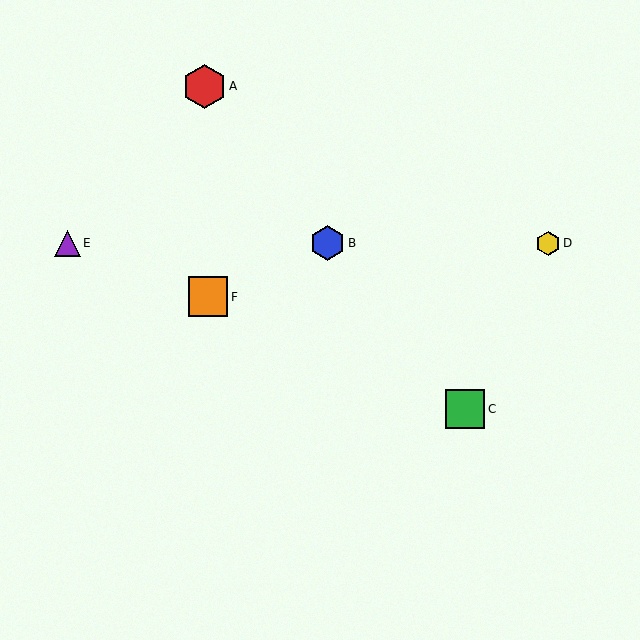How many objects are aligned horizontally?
3 objects (B, D, E) are aligned horizontally.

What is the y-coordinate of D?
Object D is at y≈243.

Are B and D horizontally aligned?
Yes, both are at y≈243.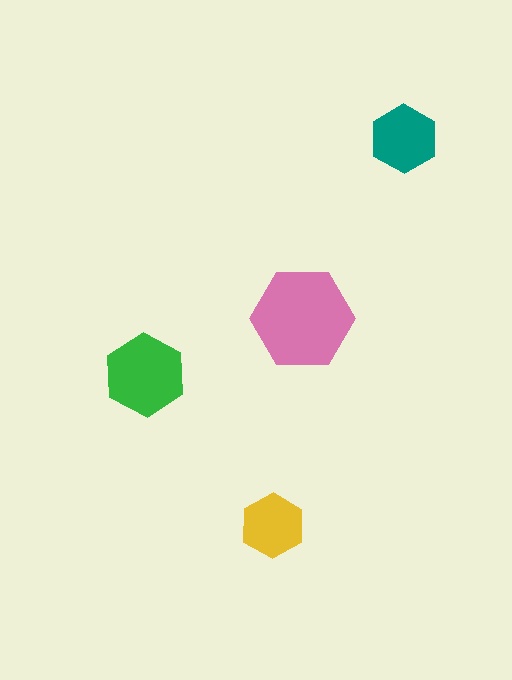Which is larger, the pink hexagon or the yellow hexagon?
The pink one.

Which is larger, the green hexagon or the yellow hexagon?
The green one.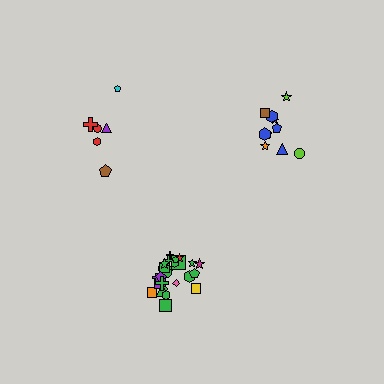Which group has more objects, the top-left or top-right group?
The top-right group.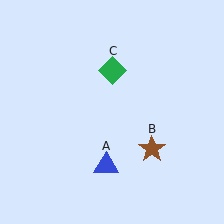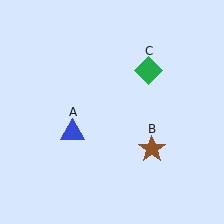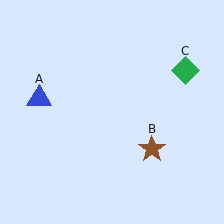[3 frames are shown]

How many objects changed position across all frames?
2 objects changed position: blue triangle (object A), green diamond (object C).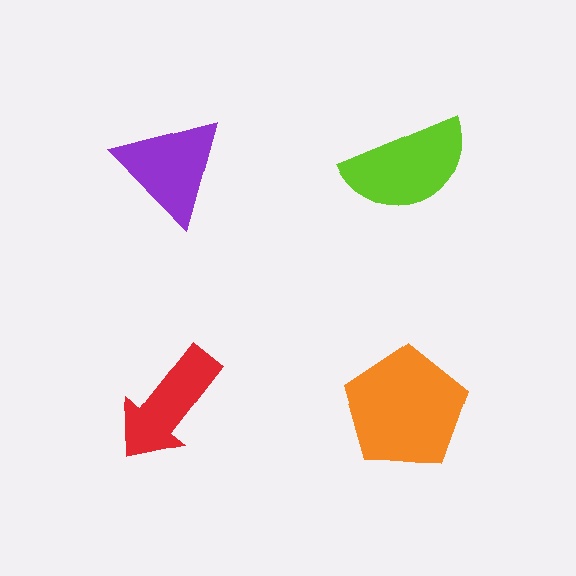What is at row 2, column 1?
A red arrow.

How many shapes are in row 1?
2 shapes.